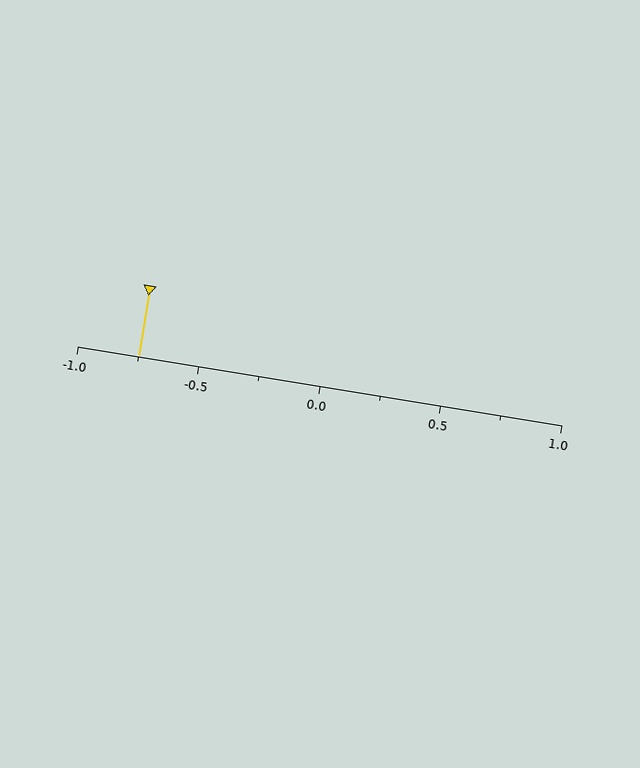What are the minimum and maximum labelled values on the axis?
The axis runs from -1.0 to 1.0.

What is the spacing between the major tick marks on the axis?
The major ticks are spaced 0.5 apart.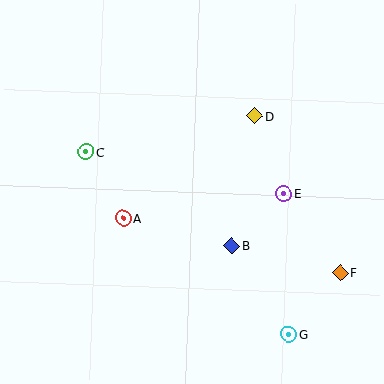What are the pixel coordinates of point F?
Point F is at (340, 273).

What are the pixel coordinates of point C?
Point C is at (86, 152).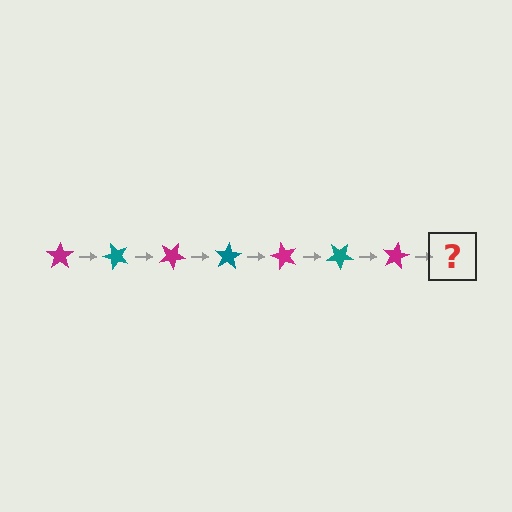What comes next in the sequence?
The next element should be a teal star, rotated 350 degrees from the start.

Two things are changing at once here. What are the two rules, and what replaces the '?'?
The two rules are that it rotates 50 degrees each step and the color cycles through magenta and teal. The '?' should be a teal star, rotated 350 degrees from the start.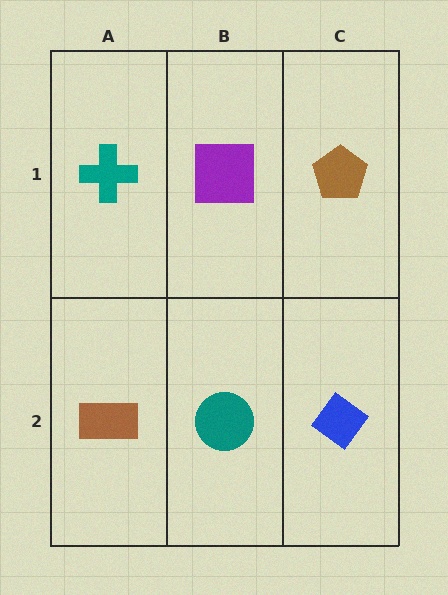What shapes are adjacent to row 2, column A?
A teal cross (row 1, column A), a teal circle (row 2, column B).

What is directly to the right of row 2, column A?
A teal circle.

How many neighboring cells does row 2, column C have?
2.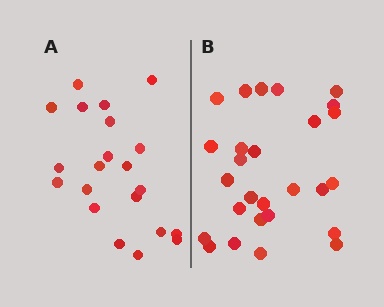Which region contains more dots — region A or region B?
Region B (the right region) has more dots.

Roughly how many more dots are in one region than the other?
Region B has about 6 more dots than region A.